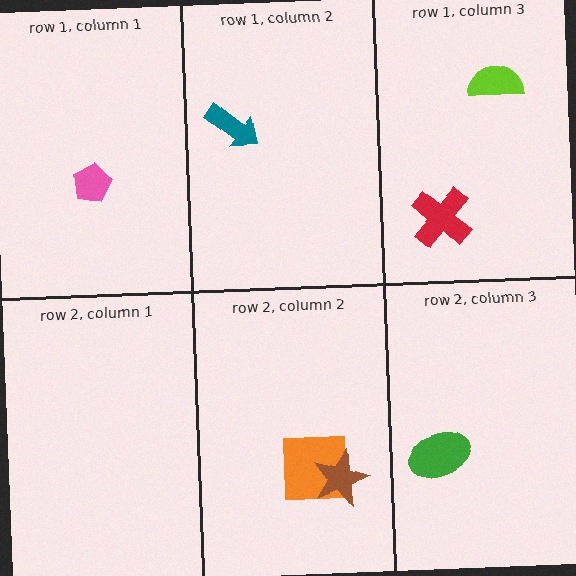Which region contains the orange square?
The row 2, column 2 region.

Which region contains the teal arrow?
The row 1, column 2 region.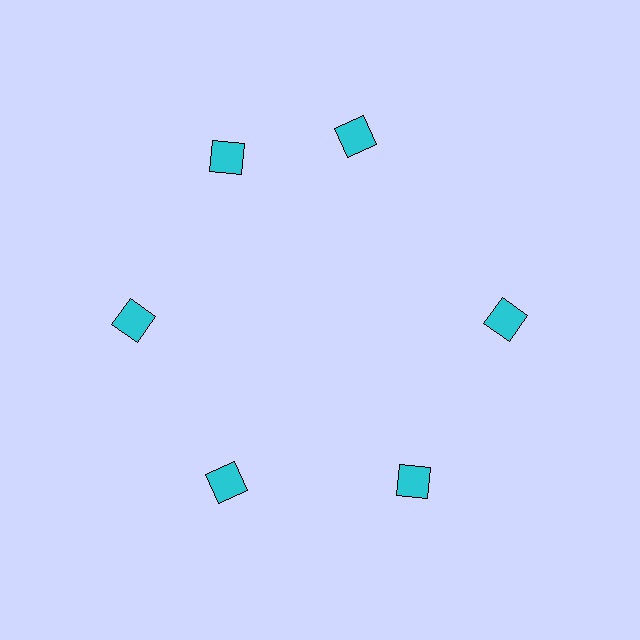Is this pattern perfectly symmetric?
No. The 6 cyan squares are arranged in a ring, but one element near the 1 o'clock position is rotated out of alignment along the ring, breaking the 6-fold rotational symmetry.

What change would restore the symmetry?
The symmetry would be restored by rotating it back into even spacing with its neighbors so that all 6 squares sit at equal angles and equal distance from the center.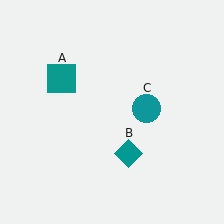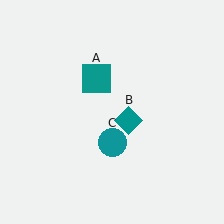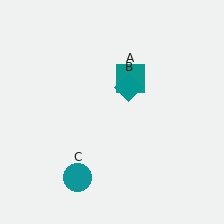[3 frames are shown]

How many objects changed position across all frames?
3 objects changed position: teal square (object A), teal diamond (object B), teal circle (object C).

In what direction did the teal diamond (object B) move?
The teal diamond (object B) moved up.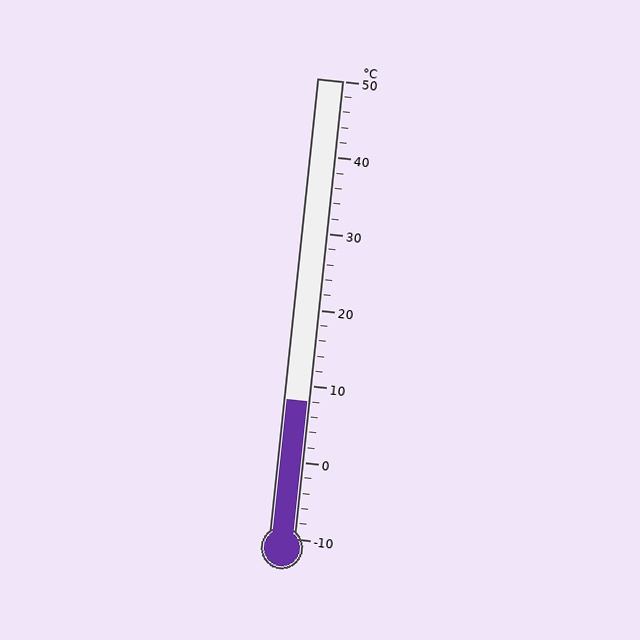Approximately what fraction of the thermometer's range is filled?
The thermometer is filled to approximately 30% of its range.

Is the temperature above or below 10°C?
The temperature is below 10°C.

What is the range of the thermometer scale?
The thermometer scale ranges from -10°C to 50°C.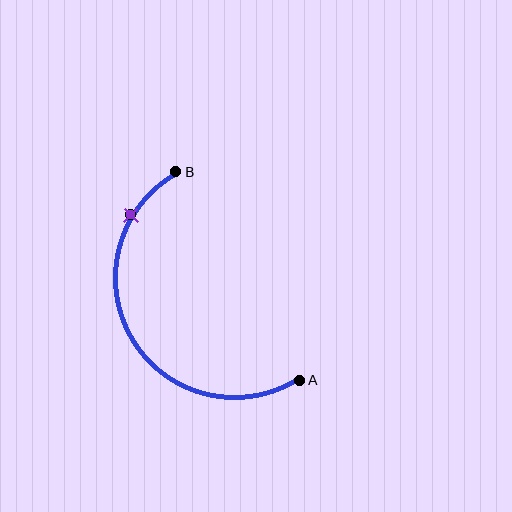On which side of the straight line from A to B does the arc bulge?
The arc bulges to the left of the straight line connecting A and B.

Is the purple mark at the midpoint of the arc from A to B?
No. The purple mark lies on the arc but is closer to endpoint B. The arc midpoint would be at the point on the curve equidistant along the arc from both A and B.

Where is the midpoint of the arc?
The arc midpoint is the point on the curve farthest from the straight line joining A and B. It sits to the left of that line.